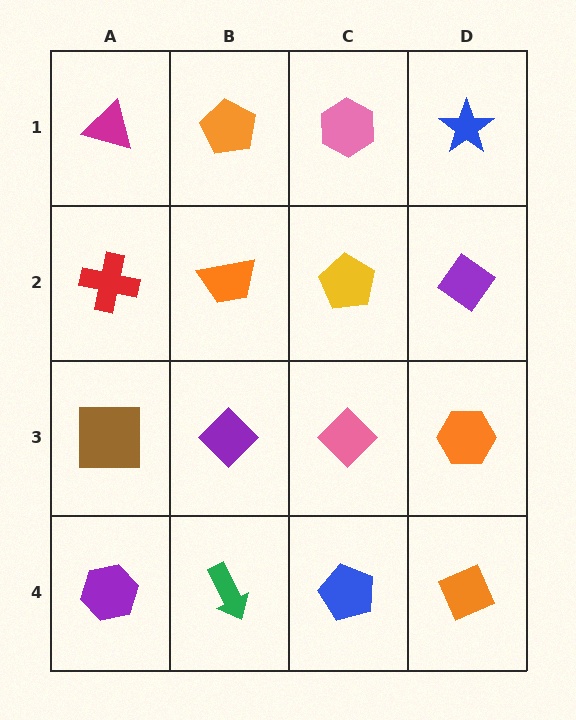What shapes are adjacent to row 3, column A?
A red cross (row 2, column A), a purple hexagon (row 4, column A), a purple diamond (row 3, column B).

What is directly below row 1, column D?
A purple diamond.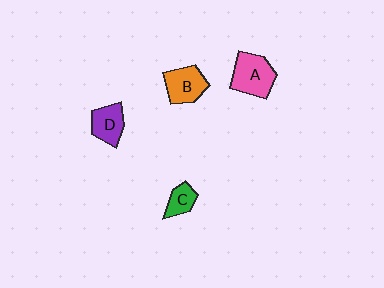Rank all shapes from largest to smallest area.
From largest to smallest: A (pink), B (orange), D (purple), C (green).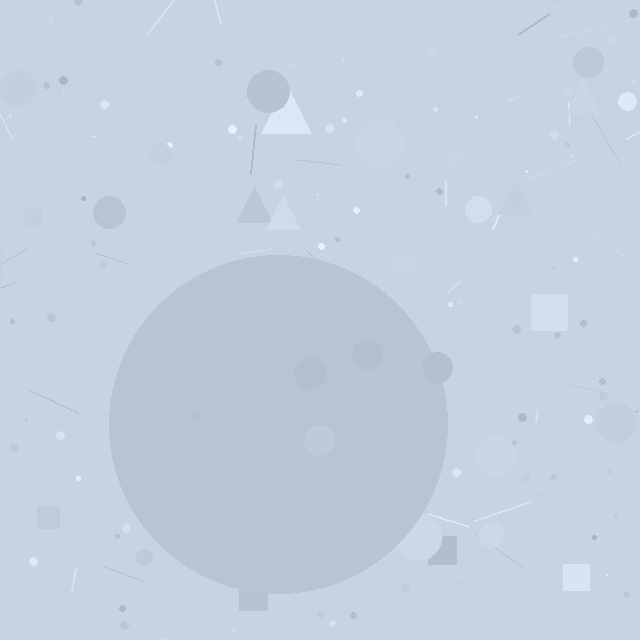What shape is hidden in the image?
A circle is hidden in the image.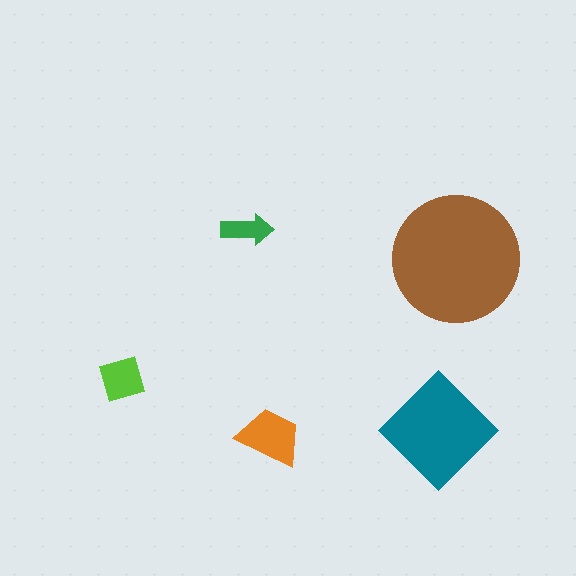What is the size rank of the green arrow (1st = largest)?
5th.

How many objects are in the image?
There are 5 objects in the image.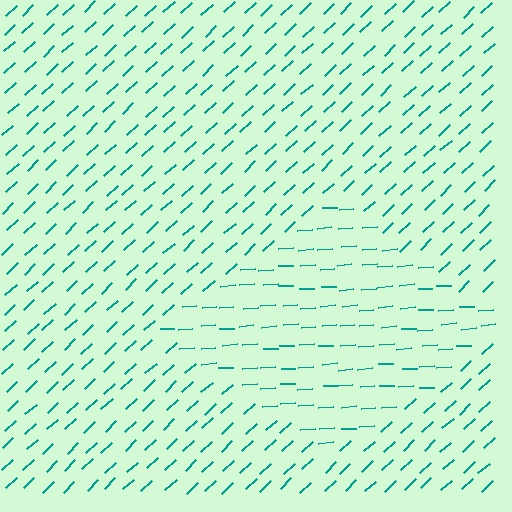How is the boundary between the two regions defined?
The boundary is defined purely by a change in line orientation (approximately 39 degrees difference). All lines are the same color and thickness.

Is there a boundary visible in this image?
Yes, there is a texture boundary formed by a change in line orientation.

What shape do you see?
I see a diamond.